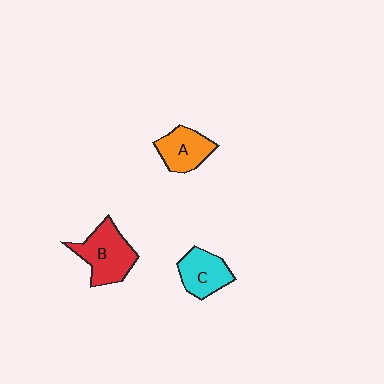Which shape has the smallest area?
Shape A (orange).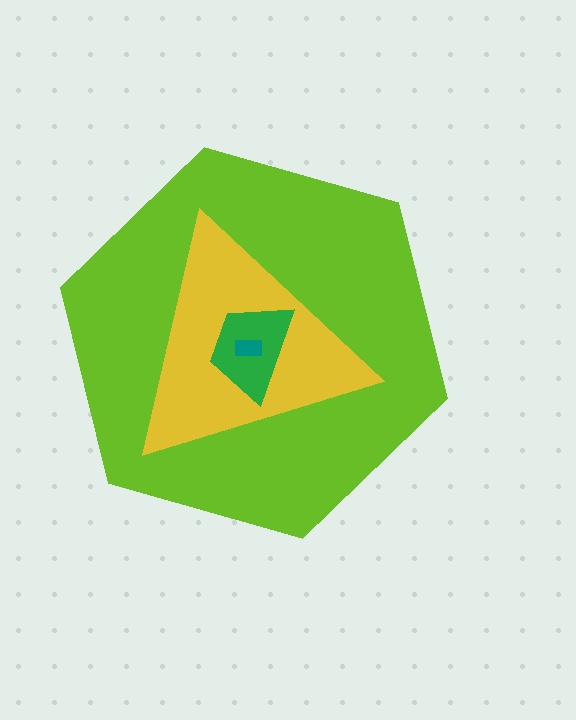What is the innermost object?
The teal rectangle.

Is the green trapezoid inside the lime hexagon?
Yes.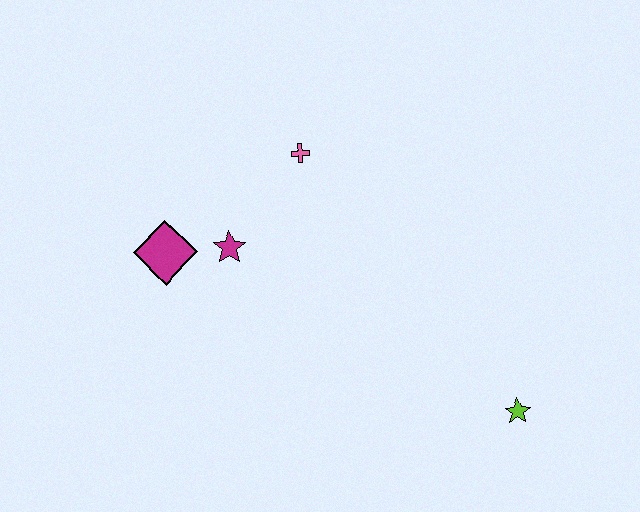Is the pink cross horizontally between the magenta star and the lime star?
Yes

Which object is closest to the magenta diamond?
The magenta star is closest to the magenta diamond.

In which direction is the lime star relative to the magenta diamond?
The lime star is to the right of the magenta diamond.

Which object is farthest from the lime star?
The magenta diamond is farthest from the lime star.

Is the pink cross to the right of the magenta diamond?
Yes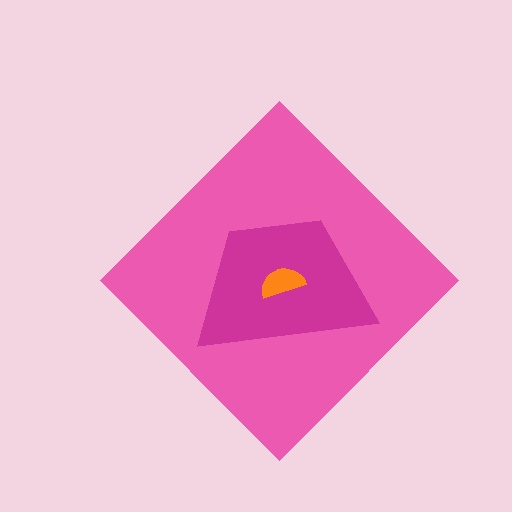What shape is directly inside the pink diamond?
The magenta trapezoid.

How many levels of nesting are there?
3.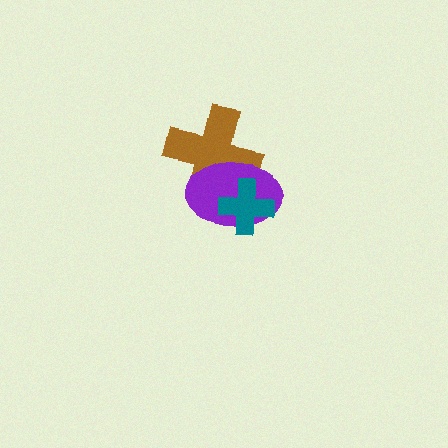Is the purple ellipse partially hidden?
Yes, it is partially covered by another shape.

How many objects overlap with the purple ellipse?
2 objects overlap with the purple ellipse.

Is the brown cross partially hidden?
Yes, it is partially covered by another shape.